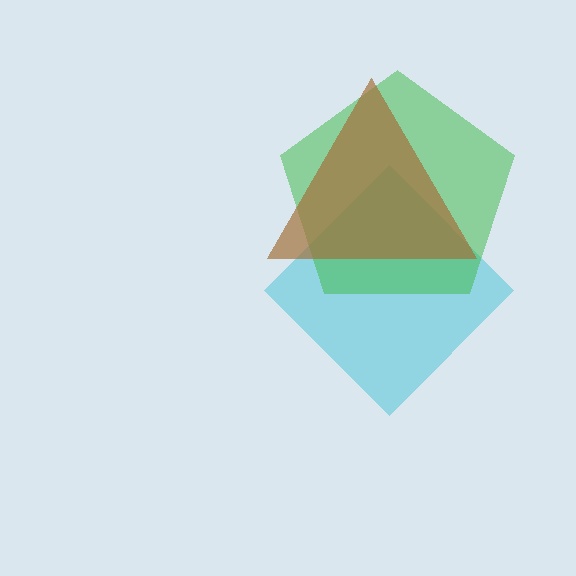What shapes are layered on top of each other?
The layered shapes are: a cyan diamond, a green pentagon, a brown triangle.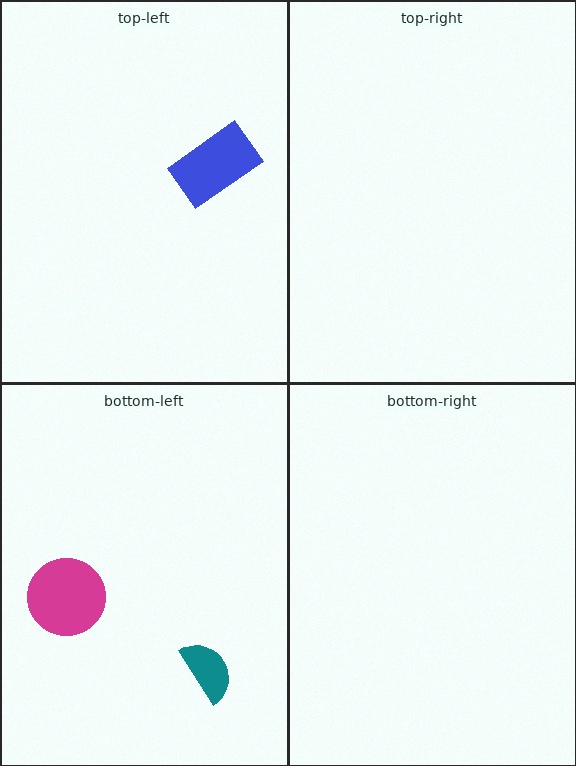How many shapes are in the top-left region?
1.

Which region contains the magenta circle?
The bottom-left region.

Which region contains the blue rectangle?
The top-left region.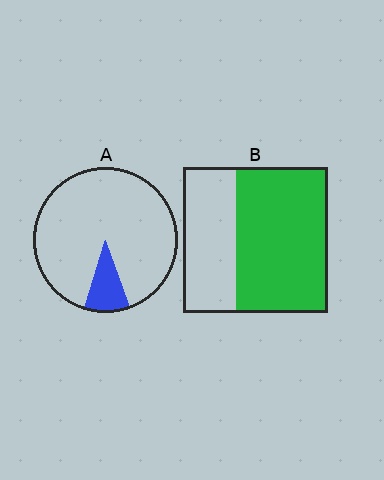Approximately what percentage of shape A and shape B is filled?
A is approximately 10% and B is approximately 65%.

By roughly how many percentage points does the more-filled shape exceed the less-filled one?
By roughly 55 percentage points (B over A).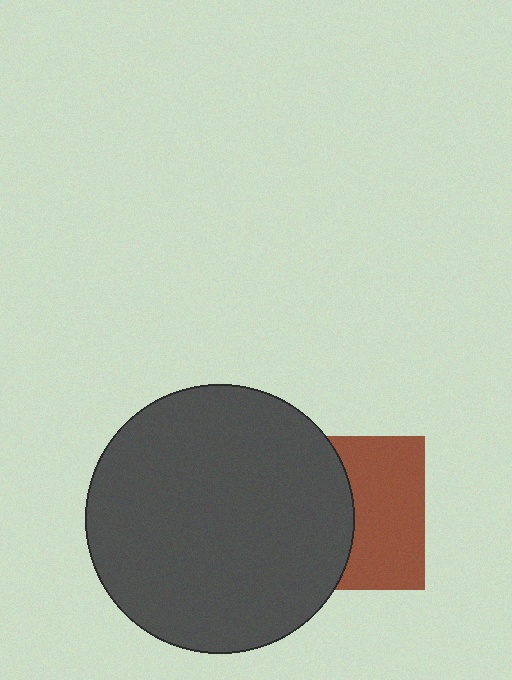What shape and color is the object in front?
The object in front is a dark gray circle.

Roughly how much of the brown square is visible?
About half of it is visible (roughly 51%).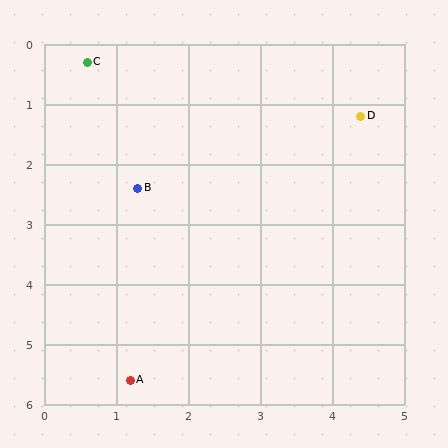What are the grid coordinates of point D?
Point D is at approximately (4.4, 1.2).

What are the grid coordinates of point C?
Point C is at approximately (0.6, 0.3).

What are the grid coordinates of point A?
Point A is at approximately (1.2, 5.6).